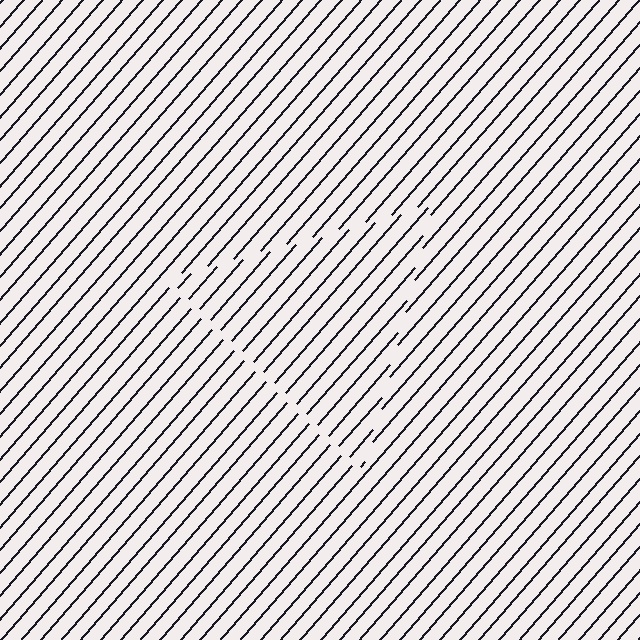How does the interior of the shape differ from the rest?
The interior of the shape contains the same grating, shifted by half a period — the contour is defined by the phase discontinuity where line-ends from the inner and outer gratings abut.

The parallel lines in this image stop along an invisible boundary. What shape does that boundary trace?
An illusory triangle. The interior of the shape contains the same grating, shifted by half a period — the contour is defined by the phase discontinuity where line-ends from the inner and outer gratings abut.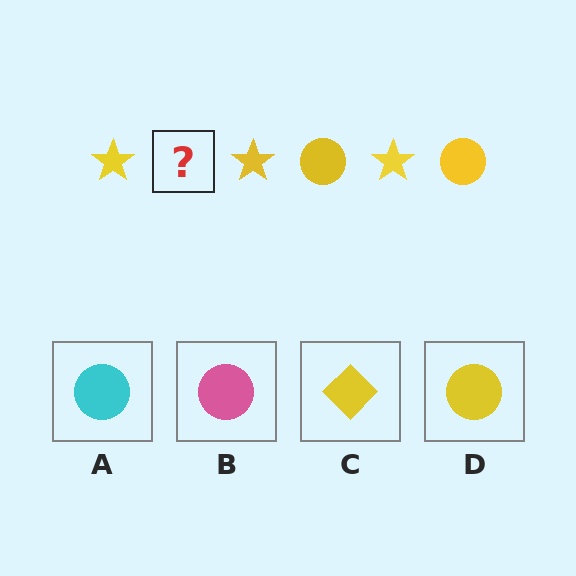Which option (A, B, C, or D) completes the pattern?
D.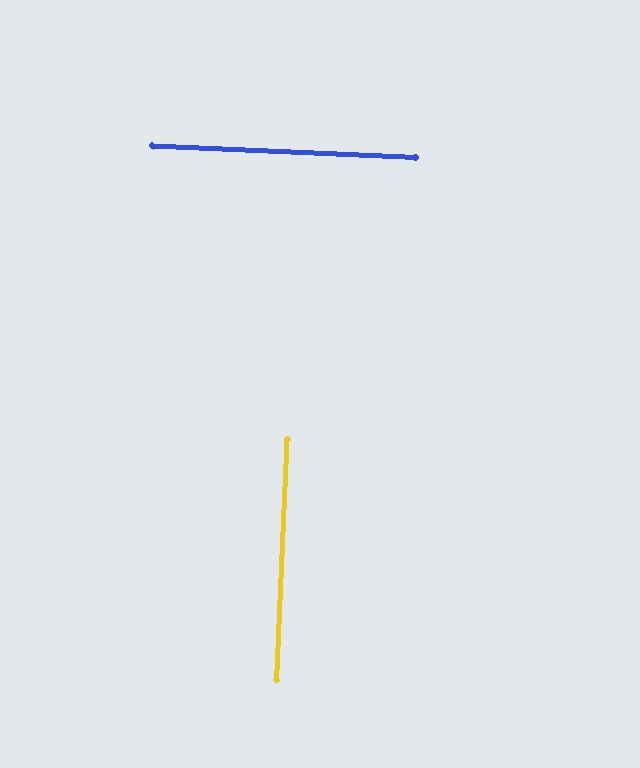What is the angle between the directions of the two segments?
Approximately 90 degrees.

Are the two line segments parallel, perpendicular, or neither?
Perpendicular — they meet at approximately 90°.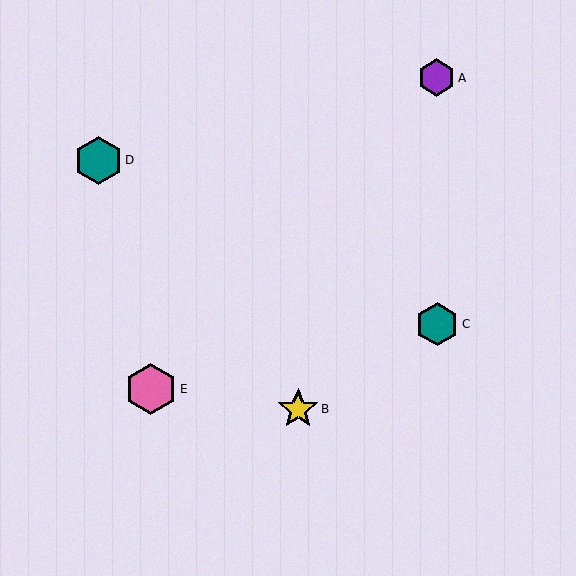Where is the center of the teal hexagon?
The center of the teal hexagon is at (437, 324).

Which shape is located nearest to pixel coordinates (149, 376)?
The pink hexagon (labeled E) at (151, 389) is nearest to that location.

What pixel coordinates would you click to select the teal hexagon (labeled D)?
Click at (99, 160) to select the teal hexagon D.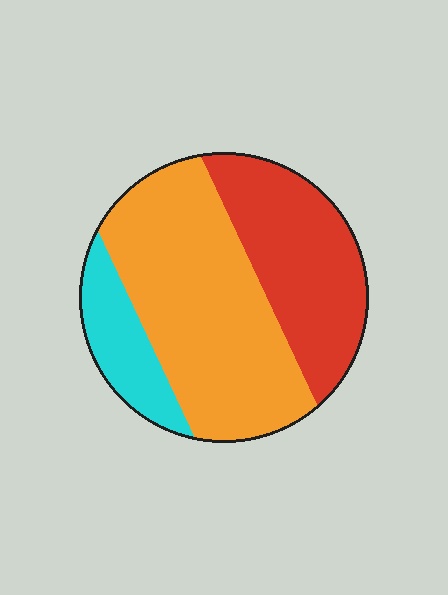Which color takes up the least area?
Cyan, at roughly 15%.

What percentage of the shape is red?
Red takes up about one third (1/3) of the shape.